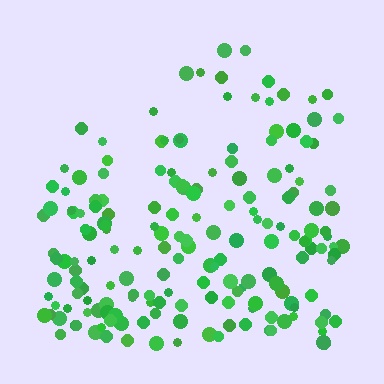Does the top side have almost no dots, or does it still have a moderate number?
Still a moderate number, just noticeably fewer than the bottom.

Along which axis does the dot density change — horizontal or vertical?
Vertical.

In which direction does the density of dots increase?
From top to bottom, with the bottom side densest.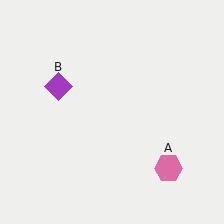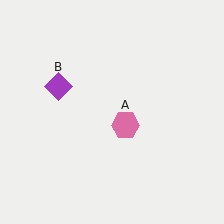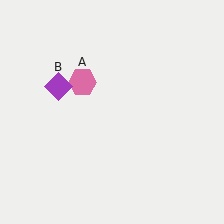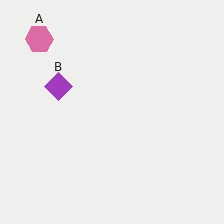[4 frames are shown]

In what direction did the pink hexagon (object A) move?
The pink hexagon (object A) moved up and to the left.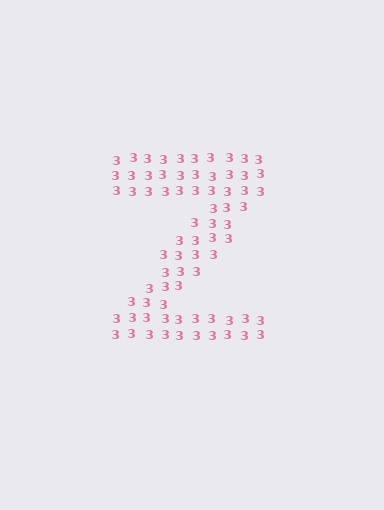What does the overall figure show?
The overall figure shows the letter Z.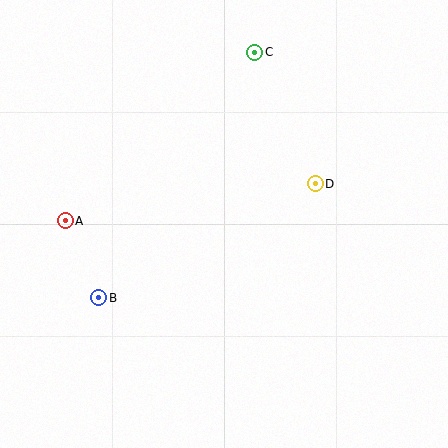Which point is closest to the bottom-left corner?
Point B is closest to the bottom-left corner.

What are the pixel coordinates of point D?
Point D is at (315, 184).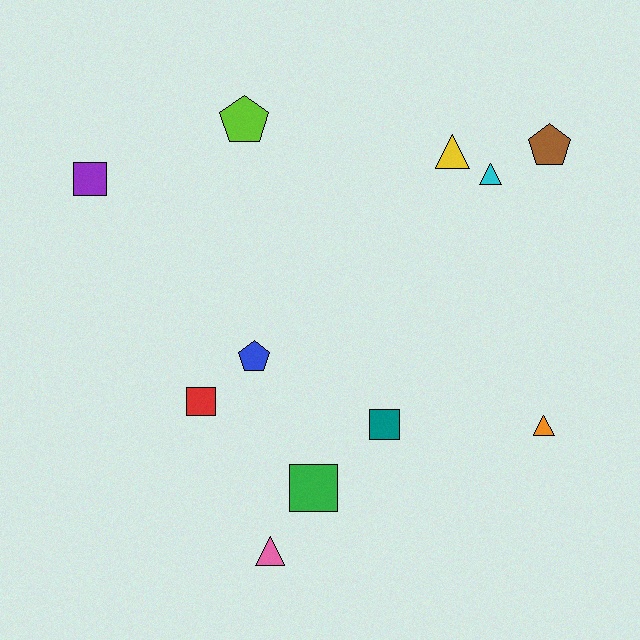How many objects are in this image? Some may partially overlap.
There are 11 objects.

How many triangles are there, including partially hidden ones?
There are 4 triangles.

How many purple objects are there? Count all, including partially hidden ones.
There is 1 purple object.